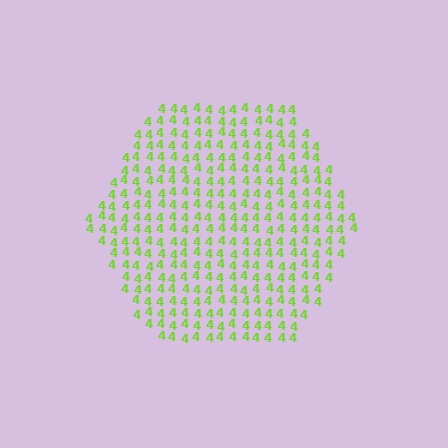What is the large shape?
The large shape is a hexagon.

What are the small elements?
The small elements are digit 4's.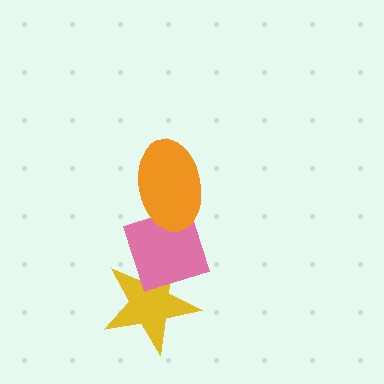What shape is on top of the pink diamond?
The orange ellipse is on top of the pink diamond.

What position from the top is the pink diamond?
The pink diamond is 2nd from the top.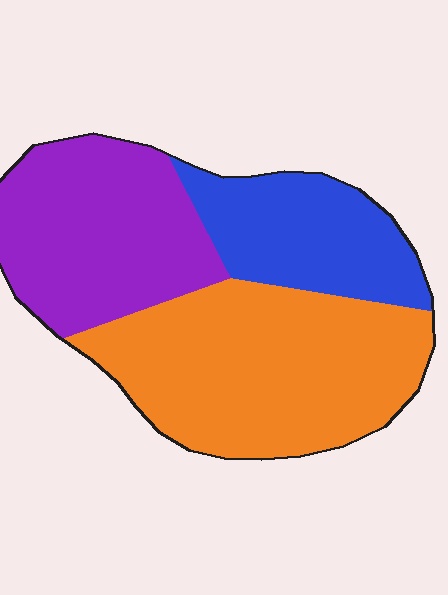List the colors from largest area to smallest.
From largest to smallest: orange, purple, blue.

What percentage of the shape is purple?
Purple takes up about one third (1/3) of the shape.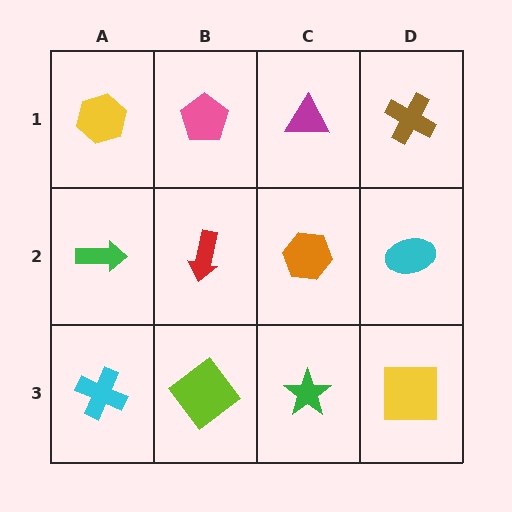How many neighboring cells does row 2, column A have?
3.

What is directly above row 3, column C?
An orange hexagon.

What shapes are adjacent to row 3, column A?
A green arrow (row 2, column A), a lime diamond (row 3, column B).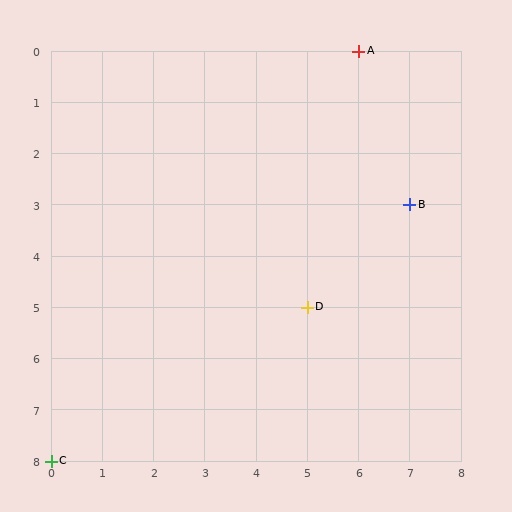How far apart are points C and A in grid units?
Points C and A are 6 columns and 8 rows apart (about 10.0 grid units diagonally).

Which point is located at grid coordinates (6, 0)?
Point A is at (6, 0).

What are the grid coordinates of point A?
Point A is at grid coordinates (6, 0).